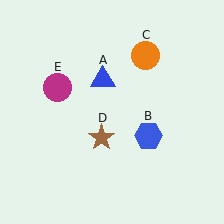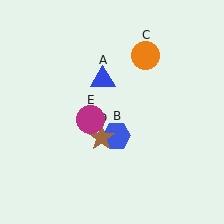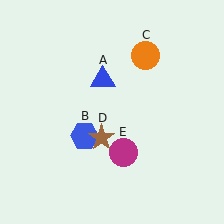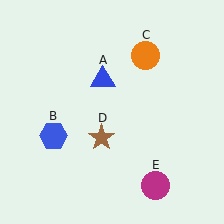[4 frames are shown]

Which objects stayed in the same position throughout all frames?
Blue triangle (object A) and orange circle (object C) and brown star (object D) remained stationary.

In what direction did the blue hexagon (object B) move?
The blue hexagon (object B) moved left.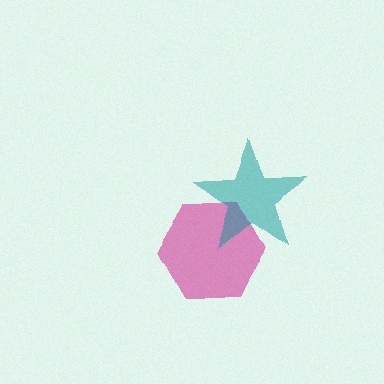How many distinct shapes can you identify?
There are 2 distinct shapes: a magenta hexagon, a teal star.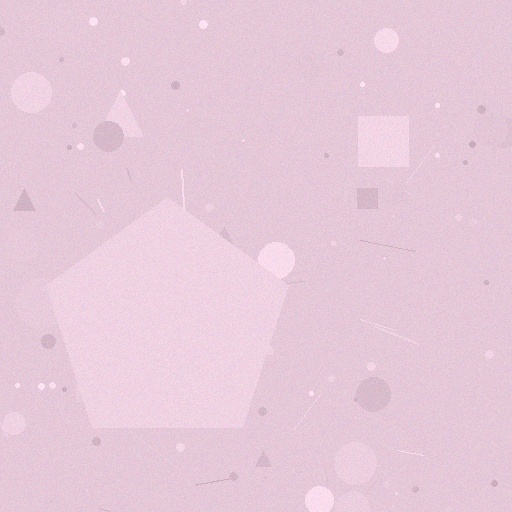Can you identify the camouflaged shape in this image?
The camouflaged shape is a pentagon.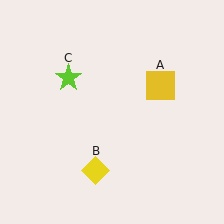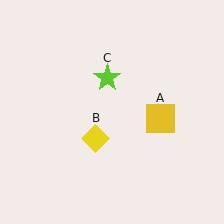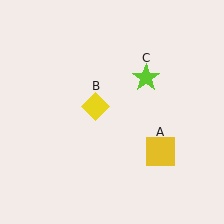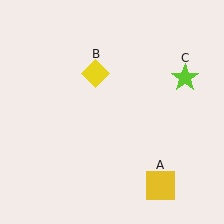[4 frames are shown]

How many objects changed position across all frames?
3 objects changed position: yellow square (object A), yellow diamond (object B), lime star (object C).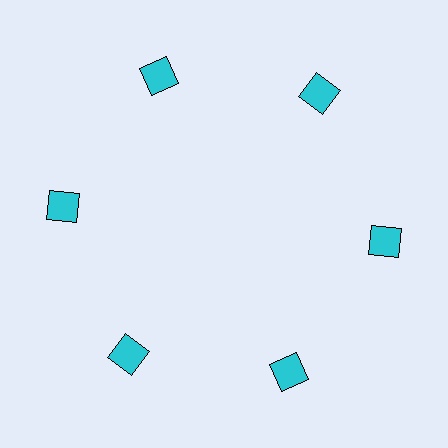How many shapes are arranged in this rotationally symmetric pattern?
There are 6 shapes, arranged in 6 groups of 1.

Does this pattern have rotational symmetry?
Yes, this pattern has 6-fold rotational symmetry. It looks the same after rotating 60 degrees around the center.